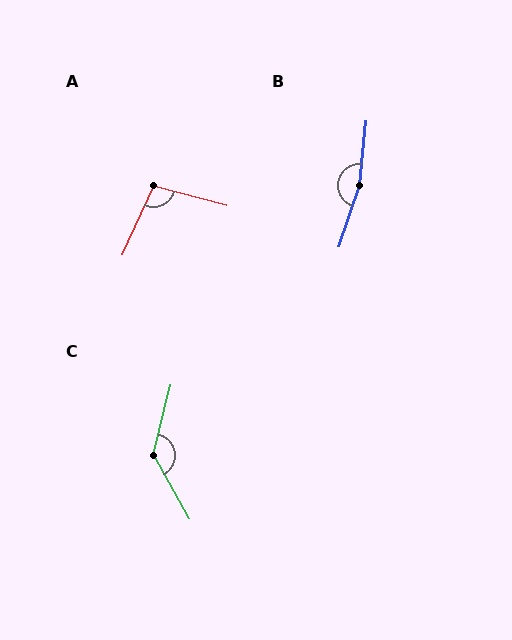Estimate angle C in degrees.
Approximately 137 degrees.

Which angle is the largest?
B, at approximately 167 degrees.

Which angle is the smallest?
A, at approximately 100 degrees.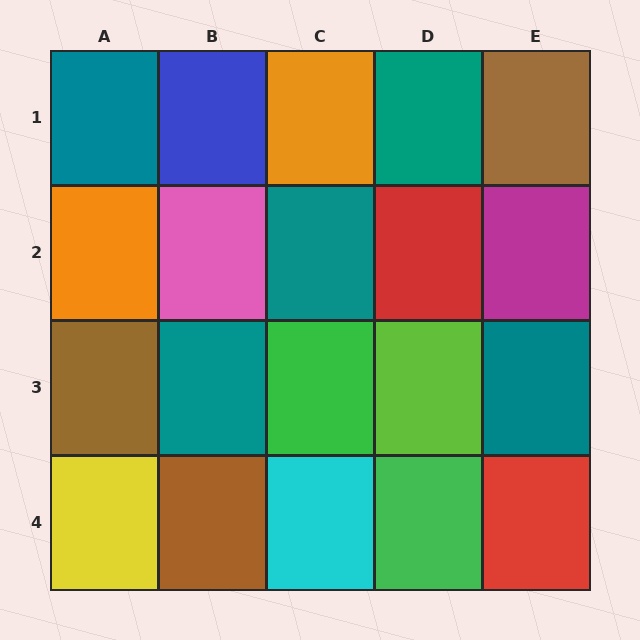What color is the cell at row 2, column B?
Pink.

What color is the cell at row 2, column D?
Red.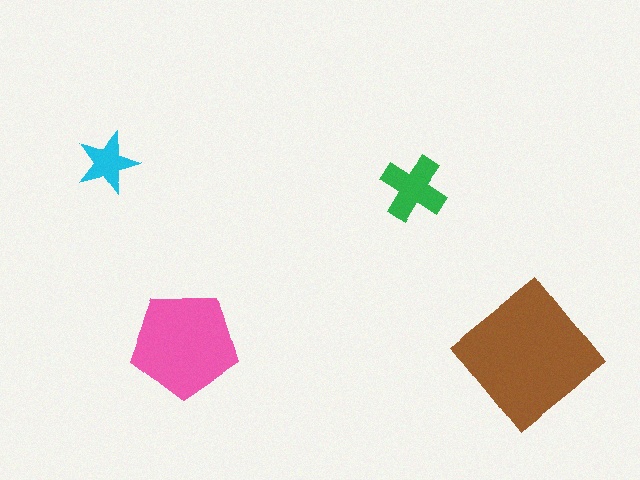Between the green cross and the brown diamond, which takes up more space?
The brown diamond.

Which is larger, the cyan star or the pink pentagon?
The pink pentagon.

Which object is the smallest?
The cyan star.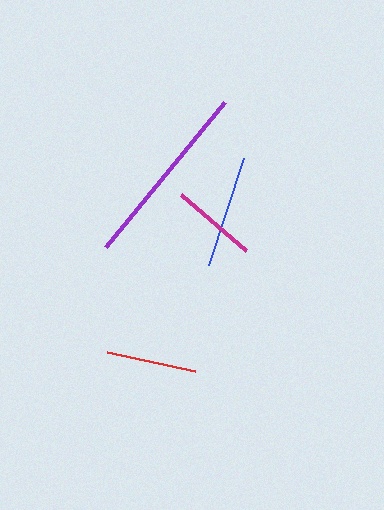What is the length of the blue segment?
The blue segment is approximately 112 pixels long.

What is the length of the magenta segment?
The magenta segment is approximately 86 pixels long.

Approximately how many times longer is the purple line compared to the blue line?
The purple line is approximately 1.7 times the length of the blue line.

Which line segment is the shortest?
The magenta line is the shortest at approximately 86 pixels.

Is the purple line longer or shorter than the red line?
The purple line is longer than the red line.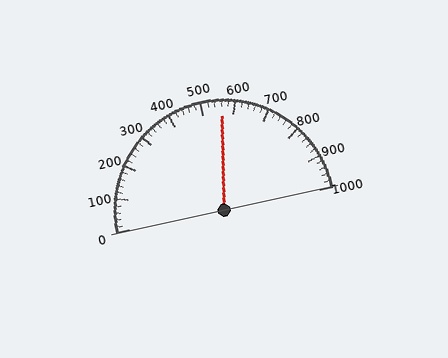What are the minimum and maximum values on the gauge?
The gauge ranges from 0 to 1000.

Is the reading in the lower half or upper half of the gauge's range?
The reading is in the upper half of the range (0 to 1000).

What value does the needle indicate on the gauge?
The needle indicates approximately 560.